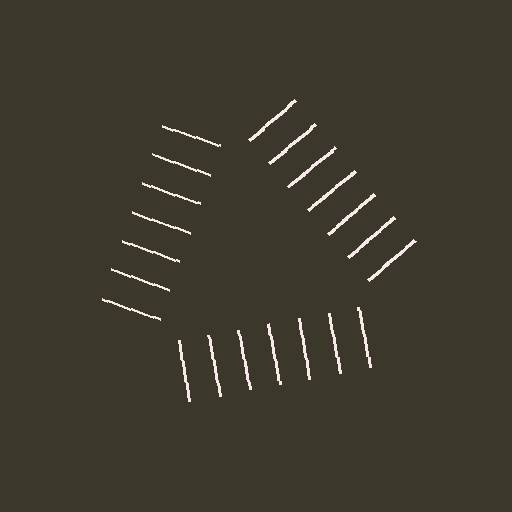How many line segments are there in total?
21 — 7 along each of the 3 edges.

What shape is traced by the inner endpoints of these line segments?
An illusory triangle — the line segments terminate on its edges but no continuous stroke is drawn.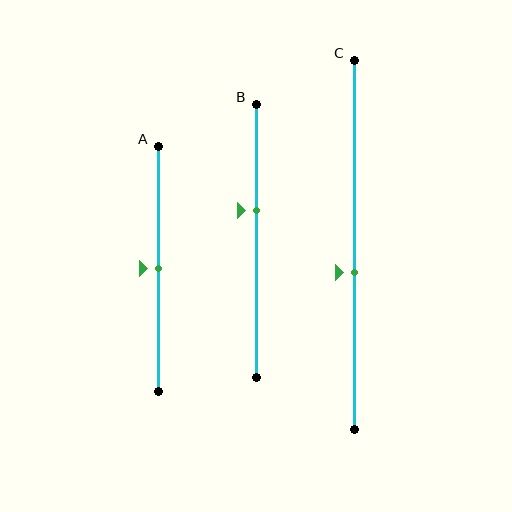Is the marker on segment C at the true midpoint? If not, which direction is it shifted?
No, the marker on segment C is shifted downward by about 7% of the segment length.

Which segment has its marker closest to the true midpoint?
Segment A has its marker closest to the true midpoint.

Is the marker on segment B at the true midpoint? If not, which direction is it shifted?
No, the marker on segment B is shifted upward by about 11% of the segment length.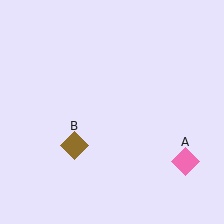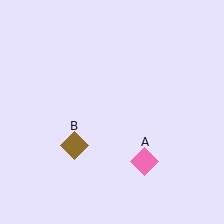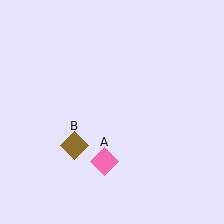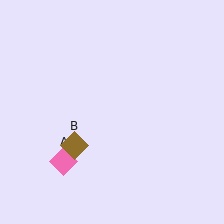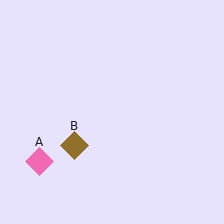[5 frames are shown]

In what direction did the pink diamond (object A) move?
The pink diamond (object A) moved left.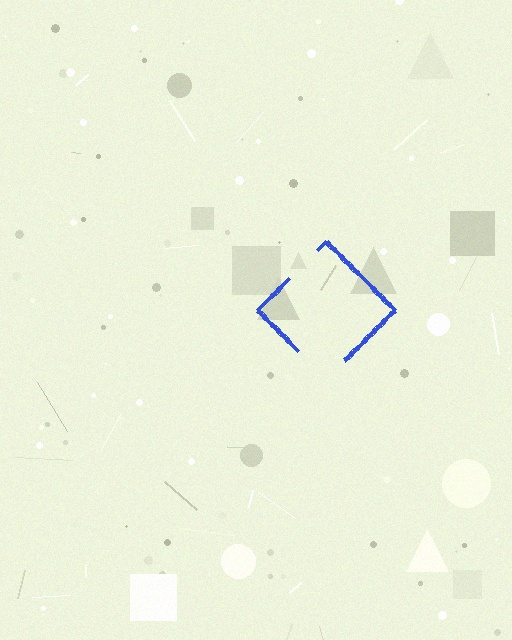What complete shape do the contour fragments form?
The contour fragments form a diamond.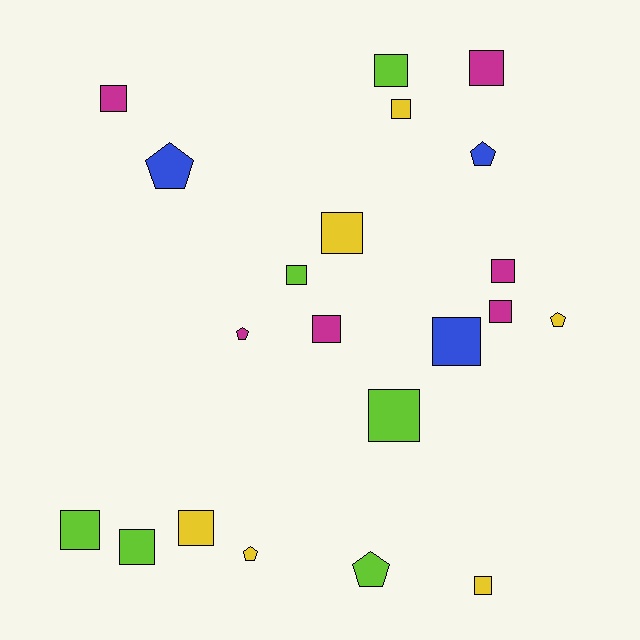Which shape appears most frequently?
Square, with 15 objects.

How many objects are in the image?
There are 21 objects.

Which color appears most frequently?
Yellow, with 6 objects.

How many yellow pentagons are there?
There are 2 yellow pentagons.